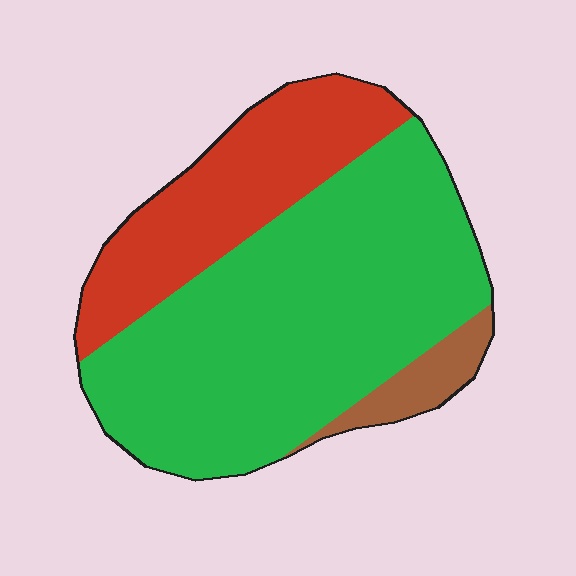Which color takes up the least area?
Brown, at roughly 5%.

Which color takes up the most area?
Green, at roughly 65%.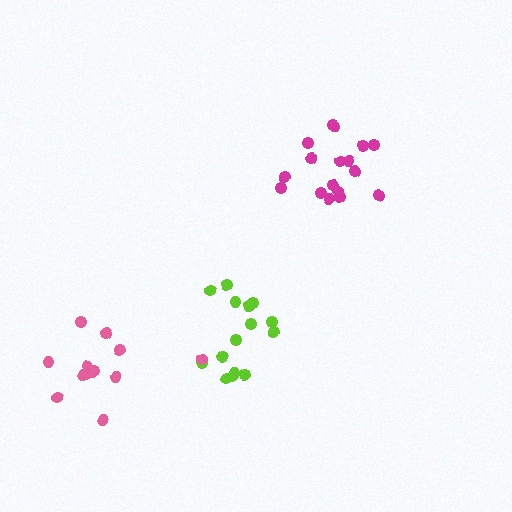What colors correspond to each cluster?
The clusters are colored: magenta, lime, pink.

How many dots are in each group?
Group 1: 17 dots, Group 2: 15 dots, Group 3: 13 dots (45 total).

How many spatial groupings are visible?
There are 3 spatial groupings.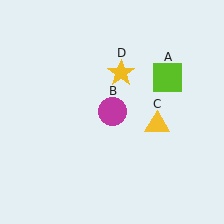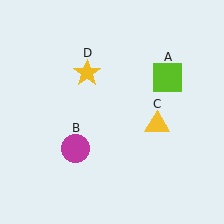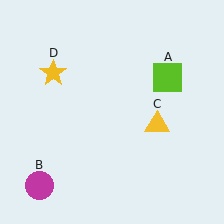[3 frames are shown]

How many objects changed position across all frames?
2 objects changed position: magenta circle (object B), yellow star (object D).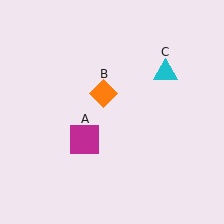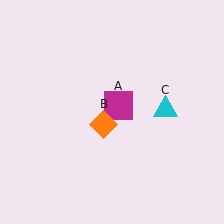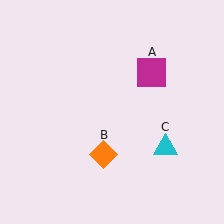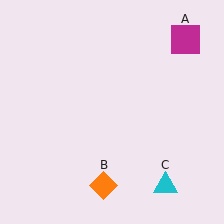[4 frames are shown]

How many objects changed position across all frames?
3 objects changed position: magenta square (object A), orange diamond (object B), cyan triangle (object C).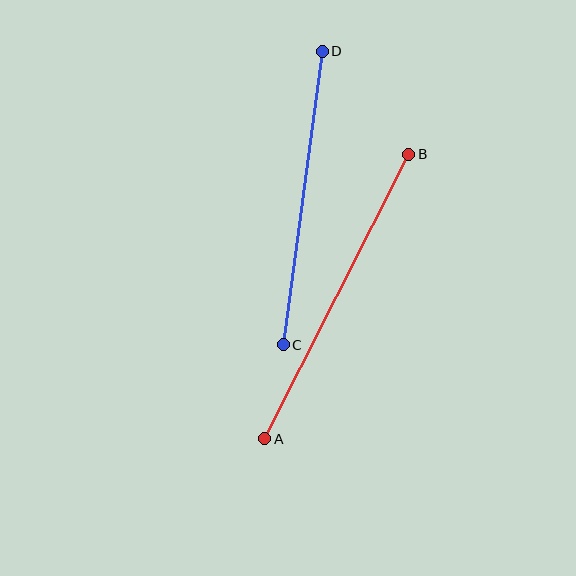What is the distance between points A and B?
The distance is approximately 319 pixels.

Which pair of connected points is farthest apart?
Points A and B are farthest apart.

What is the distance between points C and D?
The distance is approximately 296 pixels.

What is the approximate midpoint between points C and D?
The midpoint is at approximately (303, 198) pixels.